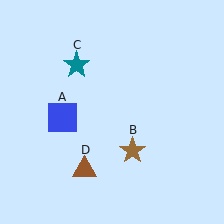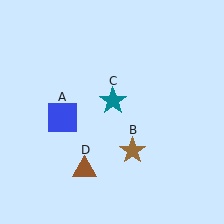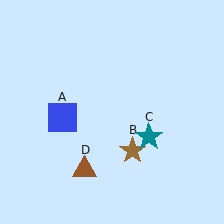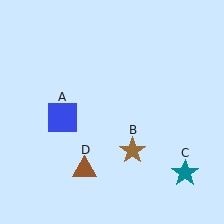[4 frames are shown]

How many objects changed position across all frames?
1 object changed position: teal star (object C).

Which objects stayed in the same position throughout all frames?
Blue square (object A) and brown star (object B) and brown triangle (object D) remained stationary.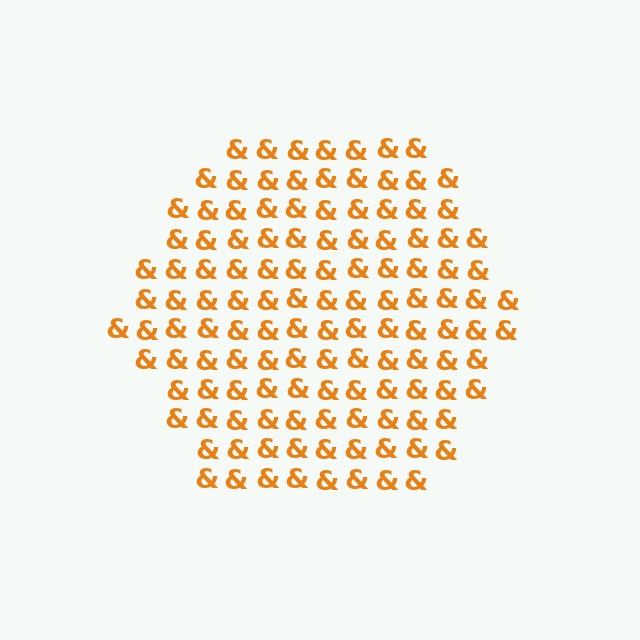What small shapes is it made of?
It is made of small ampersands.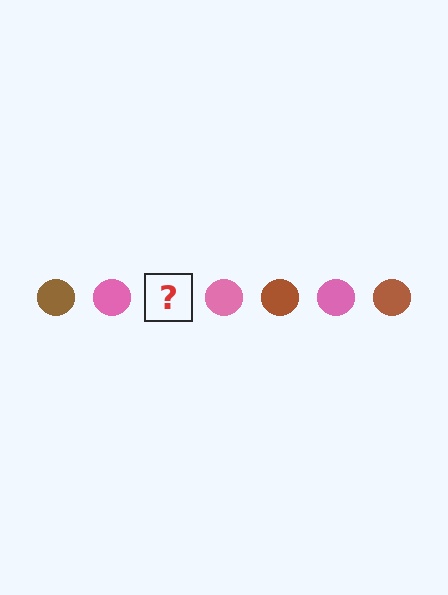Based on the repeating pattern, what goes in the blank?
The blank should be a brown circle.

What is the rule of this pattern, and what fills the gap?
The rule is that the pattern cycles through brown, pink circles. The gap should be filled with a brown circle.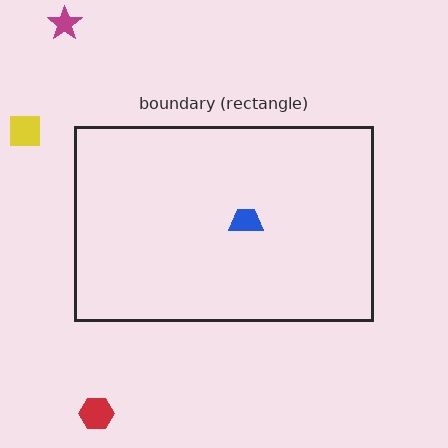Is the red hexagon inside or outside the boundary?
Outside.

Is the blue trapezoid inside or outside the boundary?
Inside.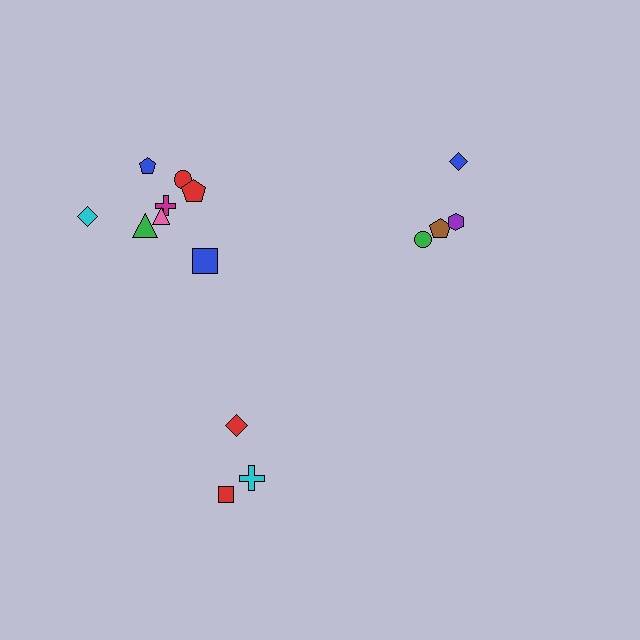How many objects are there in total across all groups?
There are 15 objects.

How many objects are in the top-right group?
There are 4 objects.